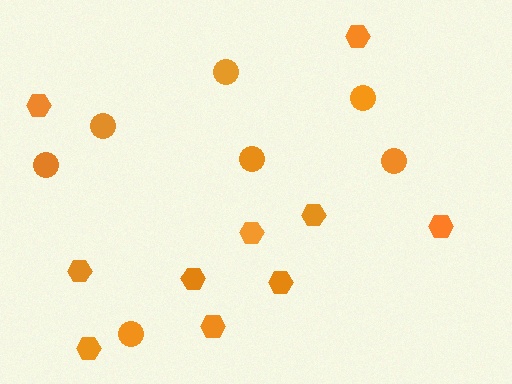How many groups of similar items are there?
There are 2 groups: one group of circles (7) and one group of hexagons (10).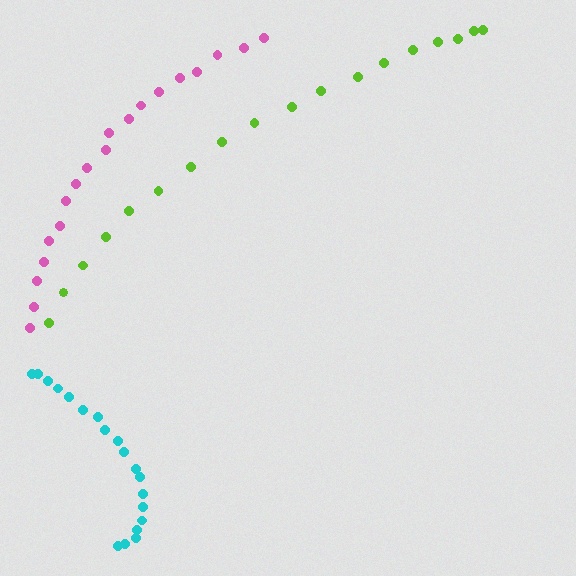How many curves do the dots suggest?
There are 3 distinct paths.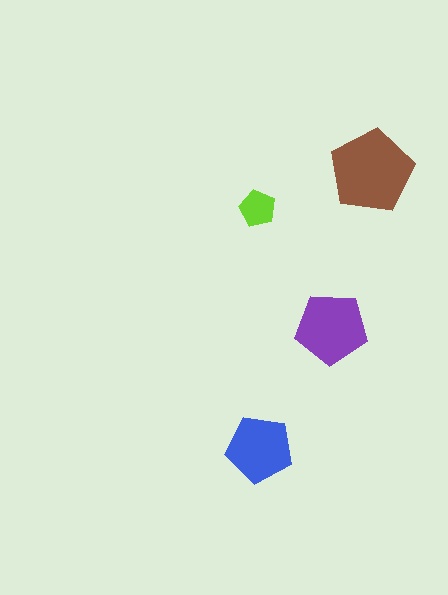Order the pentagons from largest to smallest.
the brown one, the purple one, the blue one, the lime one.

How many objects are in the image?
There are 4 objects in the image.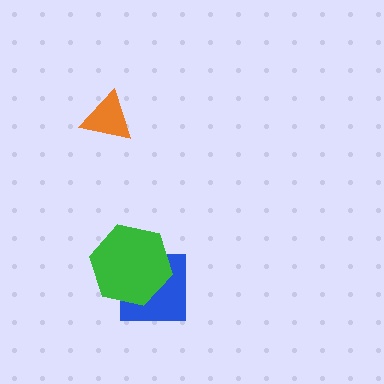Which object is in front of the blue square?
The green hexagon is in front of the blue square.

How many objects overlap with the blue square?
1 object overlaps with the blue square.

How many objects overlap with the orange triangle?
0 objects overlap with the orange triangle.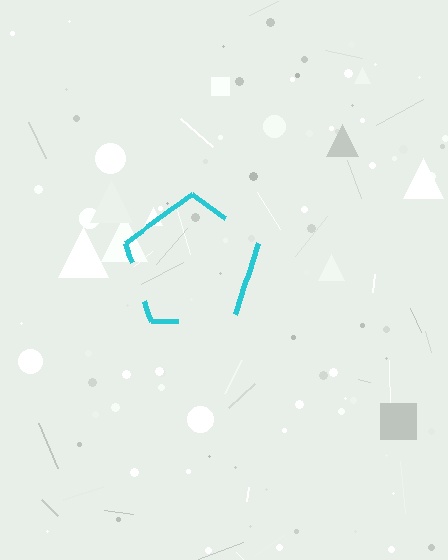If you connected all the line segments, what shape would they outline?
They would outline a pentagon.